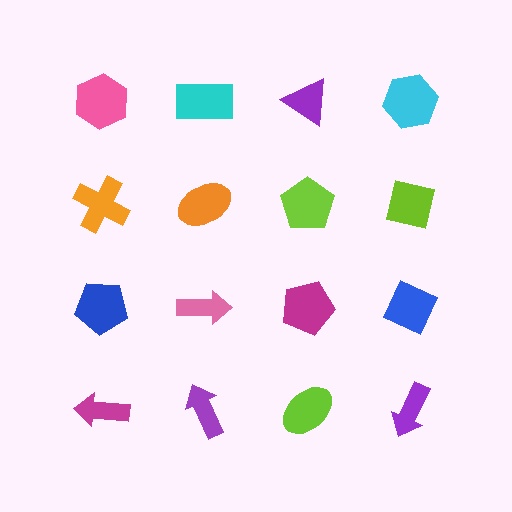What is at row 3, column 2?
A pink arrow.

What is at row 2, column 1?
An orange cross.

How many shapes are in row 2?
4 shapes.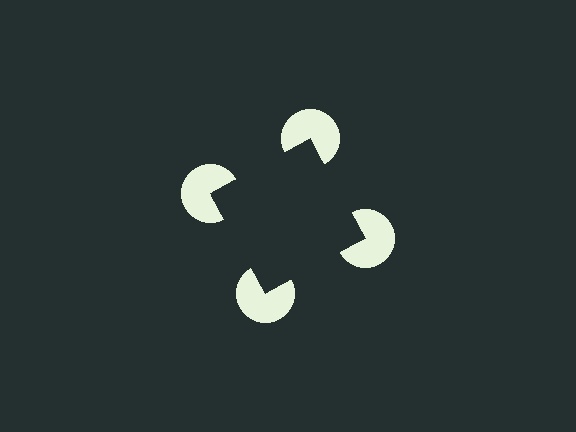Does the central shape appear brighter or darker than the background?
It typically appears slightly darker than the background, even though no actual brightness change is drawn.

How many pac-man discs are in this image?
There are 4 — one at each vertex of the illusory square.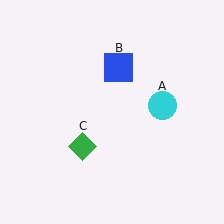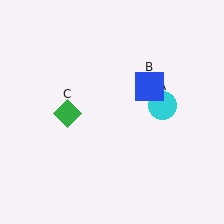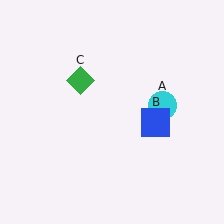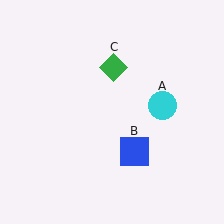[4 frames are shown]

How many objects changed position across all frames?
2 objects changed position: blue square (object B), green diamond (object C).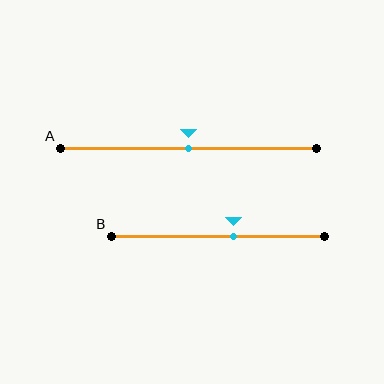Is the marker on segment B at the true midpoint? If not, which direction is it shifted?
No, the marker on segment B is shifted to the right by about 7% of the segment length.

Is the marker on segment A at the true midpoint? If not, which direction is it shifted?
Yes, the marker on segment A is at the true midpoint.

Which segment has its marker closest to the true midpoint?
Segment A has its marker closest to the true midpoint.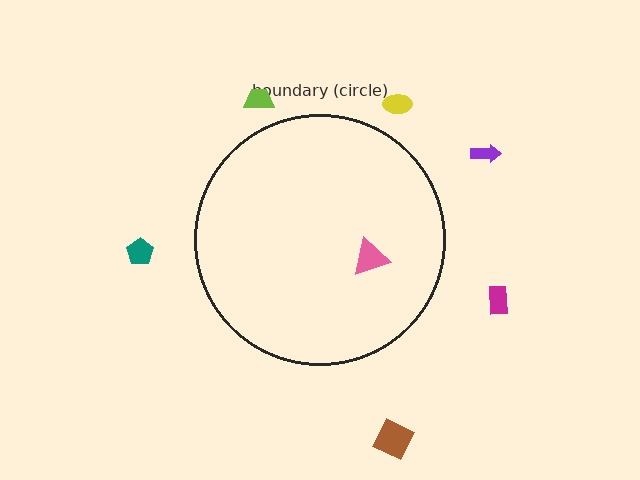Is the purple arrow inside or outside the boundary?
Outside.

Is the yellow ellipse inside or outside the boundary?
Outside.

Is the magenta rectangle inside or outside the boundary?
Outside.